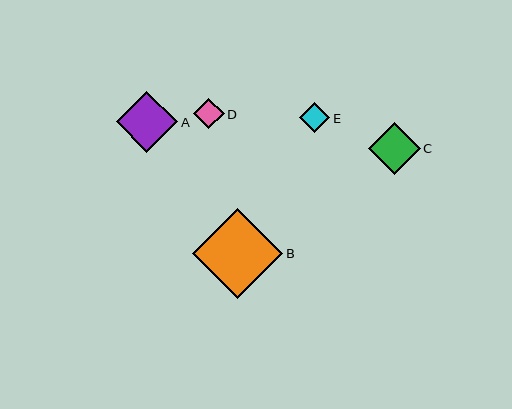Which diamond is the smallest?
Diamond E is the smallest with a size of approximately 30 pixels.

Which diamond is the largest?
Diamond B is the largest with a size of approximately 90 pixels.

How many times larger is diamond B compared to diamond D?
Diamond B is approximately 2.9 times the size of diamond D.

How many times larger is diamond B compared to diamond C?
Diamond B is approximately 1.7 times the size of diamond C.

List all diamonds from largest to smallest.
From largest to smallest: B, A, C, D, E.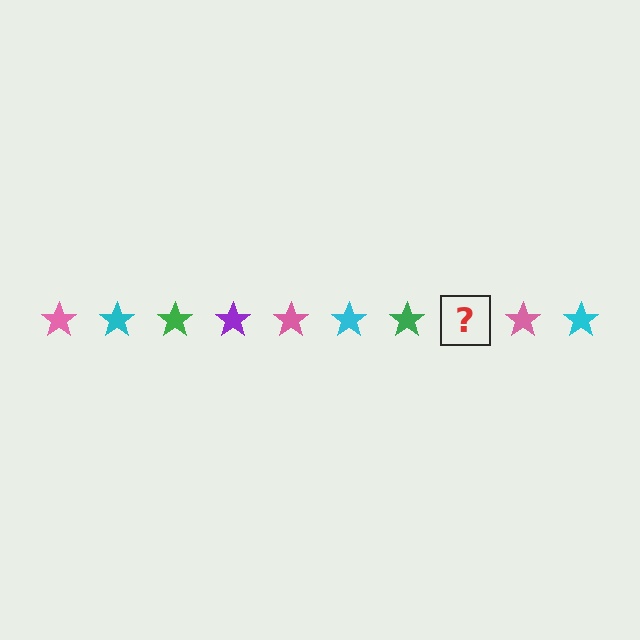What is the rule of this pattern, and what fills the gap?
The rule is that the pattern cycles through pink, cyan, green, purple stars. The gap should be filled with a purple star.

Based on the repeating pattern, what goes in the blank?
The blank should be a purple star.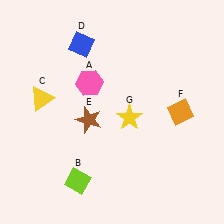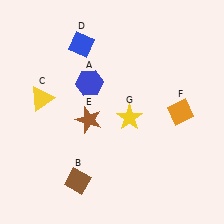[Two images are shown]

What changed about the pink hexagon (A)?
In Image 1, A is pink. In Image 2, it changed to blue.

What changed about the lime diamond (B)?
In Image 1, B is lime. In Image 2, it changed to brown.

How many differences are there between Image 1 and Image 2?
There are 2 differences between the two images.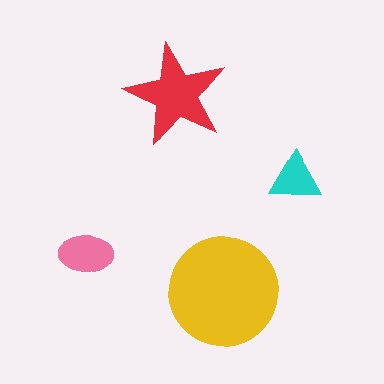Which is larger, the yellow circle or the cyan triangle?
The yellow circle.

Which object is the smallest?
The cyan triangle.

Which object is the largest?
The yellow circle.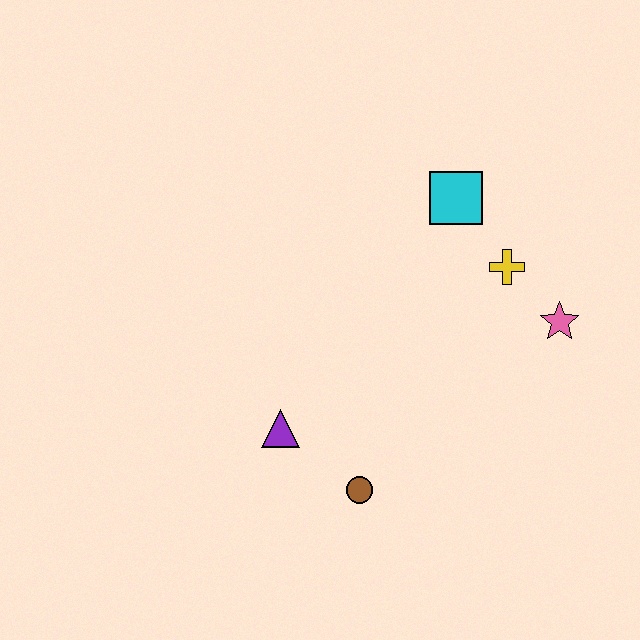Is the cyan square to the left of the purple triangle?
No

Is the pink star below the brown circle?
No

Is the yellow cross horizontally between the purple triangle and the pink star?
Yes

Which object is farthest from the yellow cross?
The purple triangle is farthest from the yellow cross.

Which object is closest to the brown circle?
The purple triangle is closest to the brown circle.